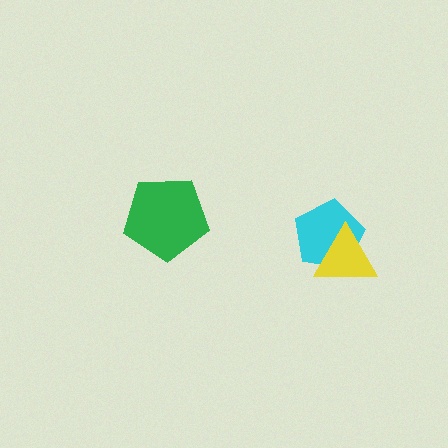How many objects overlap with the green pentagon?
0 objects overlap with the green pentagon.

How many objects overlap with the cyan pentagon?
1 object overlaps with the cyan pentagon.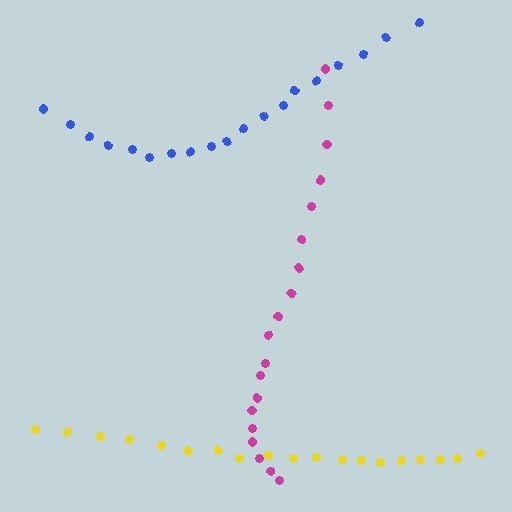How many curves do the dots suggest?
There are 3 distinct paths.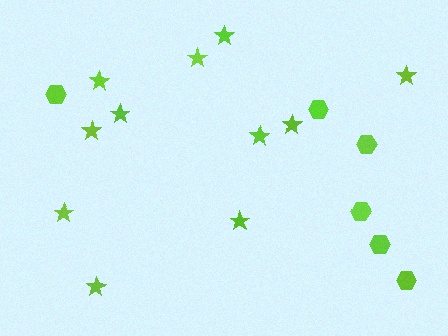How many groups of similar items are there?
There are 2 groups: one group of stars (11) and one group of hexagons (6).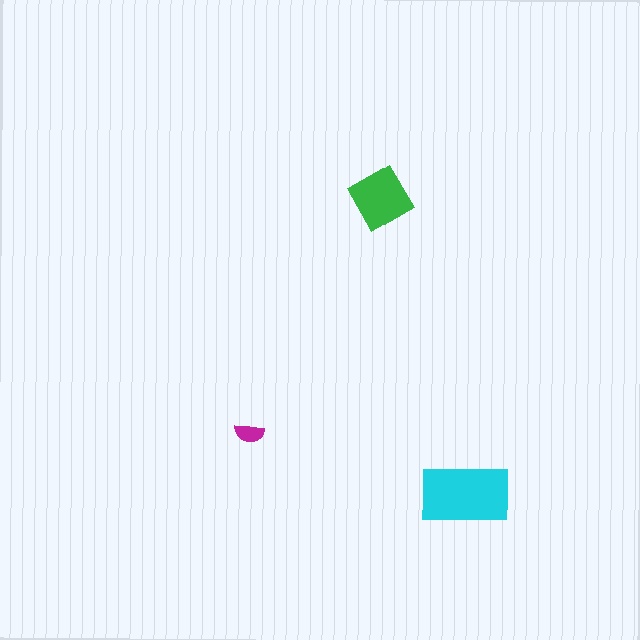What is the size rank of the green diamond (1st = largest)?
2nd.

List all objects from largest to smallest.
The cyan rectangle, the green diamond, the magenta semicircle.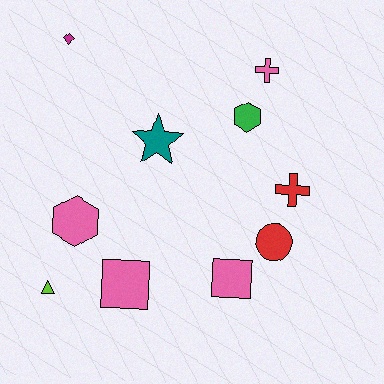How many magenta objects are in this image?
There is 1 magenta object.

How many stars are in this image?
There is 1 star.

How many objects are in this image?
There are 10 objects.